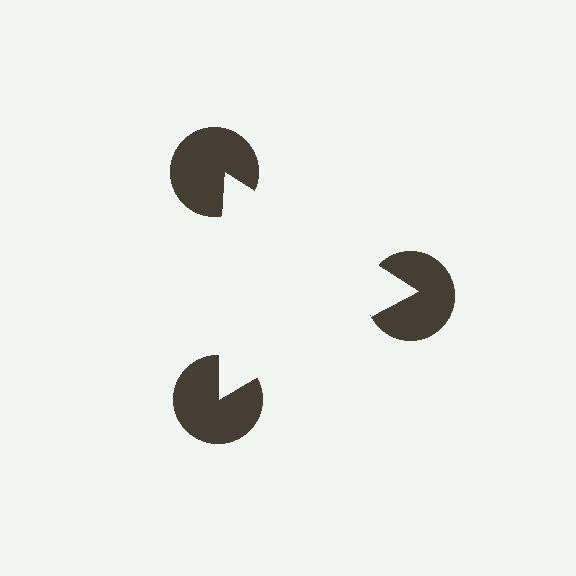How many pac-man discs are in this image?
There are 3 — one at each vertex of the illusory triangle.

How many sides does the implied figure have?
3 sides.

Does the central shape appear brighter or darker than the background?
It typically appears slightly brighter than the background, even though no actual brightness change is drawn.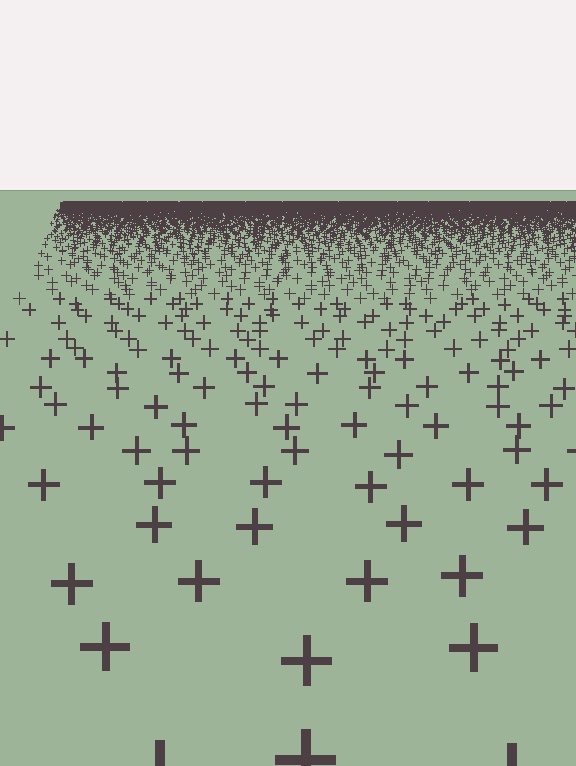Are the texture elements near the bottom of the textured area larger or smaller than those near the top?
Larger. Near the bottom, elements are closer to the viewer and appear at a bigger on-screen size.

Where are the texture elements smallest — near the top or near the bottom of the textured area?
Near the top.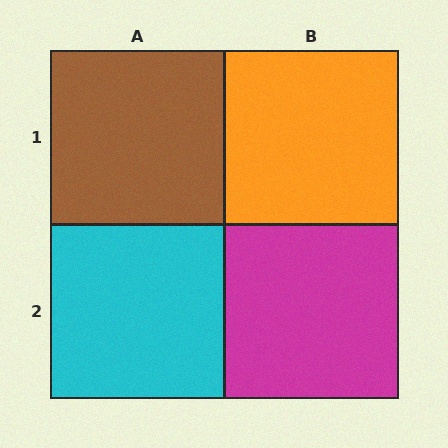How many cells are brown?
1 cell is brown.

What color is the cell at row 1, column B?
Orange.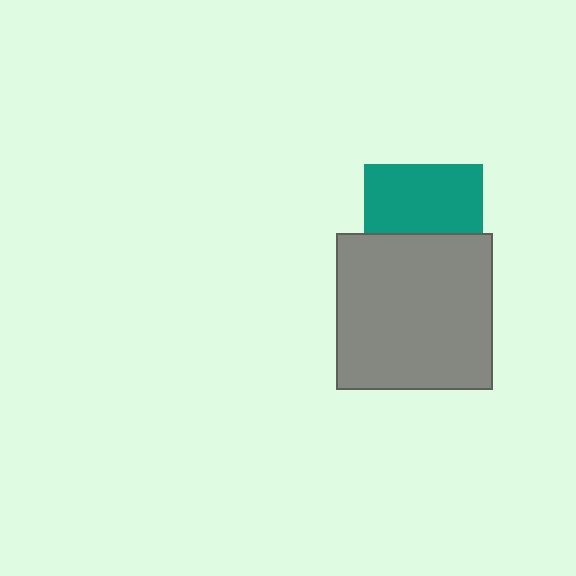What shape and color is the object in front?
The object in front is a gray square.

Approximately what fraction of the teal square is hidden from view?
Roughly 41% of the teal square is hidden behind the gray square.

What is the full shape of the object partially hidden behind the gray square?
The partially hidden object is a teal square.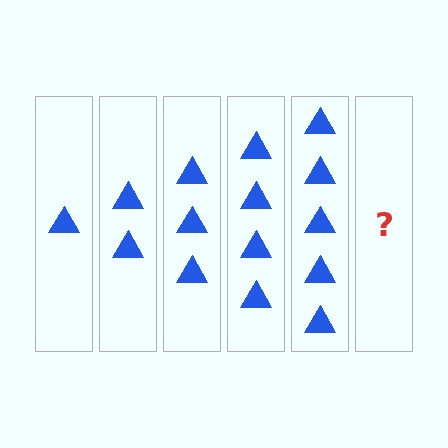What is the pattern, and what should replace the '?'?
The pattern is that each step adds one more triangle. The '?' should be 6 triangles.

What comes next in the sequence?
The next element should be 6 triangles.